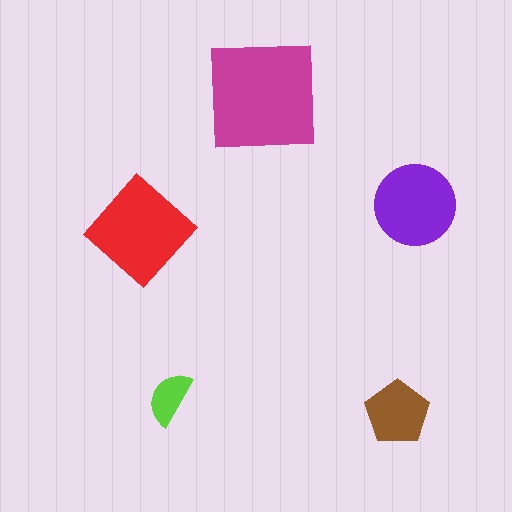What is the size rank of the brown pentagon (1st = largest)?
4th.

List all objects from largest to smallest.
The magenta square, the red diamond, the purple circle, the brown pentagon, the lime semicircle.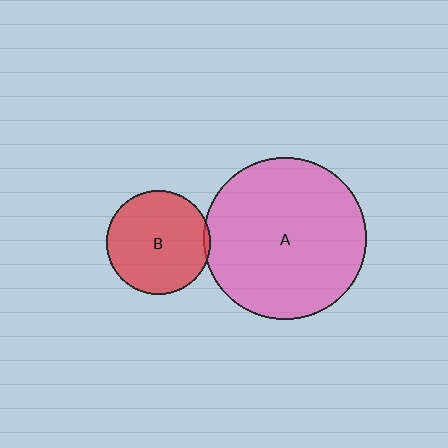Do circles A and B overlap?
Yes.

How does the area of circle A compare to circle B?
Approximately 2.4 times.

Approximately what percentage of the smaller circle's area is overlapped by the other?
Approximately 5%.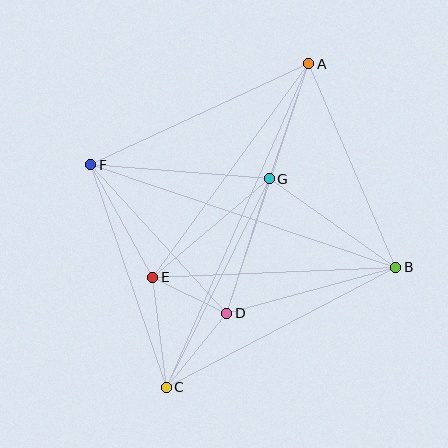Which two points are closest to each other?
Points D and E are closest to each other.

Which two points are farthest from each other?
Points A and C are farthest from each other.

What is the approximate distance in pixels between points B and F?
The distance between B and F is approximately 322 pixels.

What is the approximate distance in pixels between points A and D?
The distance between A and D is approximately 262 pixels.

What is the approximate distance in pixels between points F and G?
The distance between F and G is approximately 179 pixels.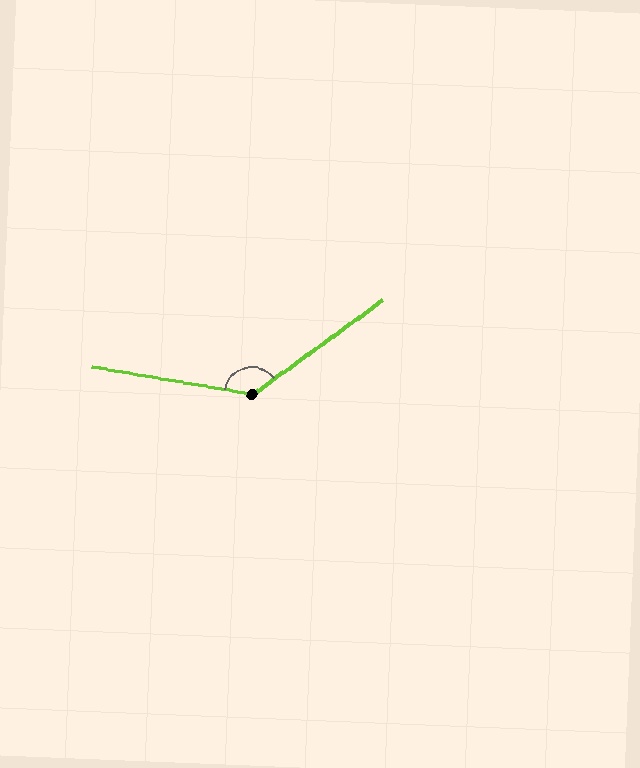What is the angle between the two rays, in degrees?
Approximately 135 degrees.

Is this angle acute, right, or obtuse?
It is obtuse.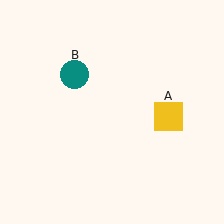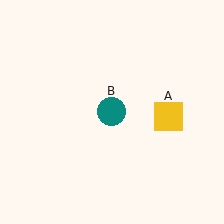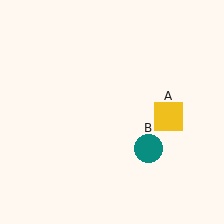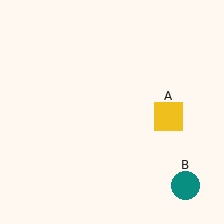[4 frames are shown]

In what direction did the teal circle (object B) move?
The teal circle (object B) moved down and to the right.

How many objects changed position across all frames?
1 object changed position: teal circle (object B).